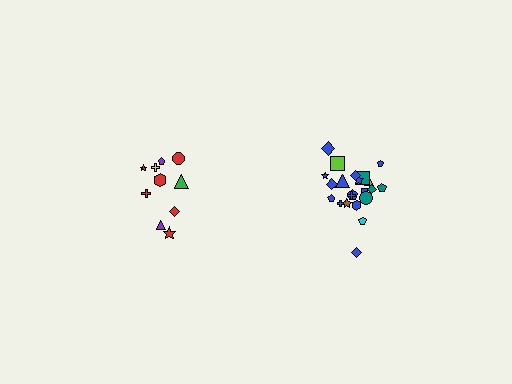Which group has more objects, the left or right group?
The right group.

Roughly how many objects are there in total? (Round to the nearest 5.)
Roughly 30 objects in total.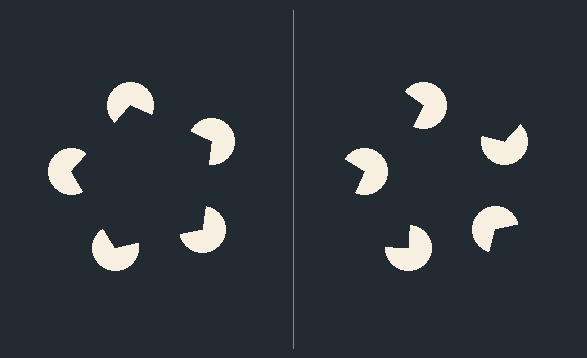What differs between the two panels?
The pac-man discs are positioned identically on both sides; only the wedge orientations differ. On the left they align to a pentagon; on the right they are misaligned.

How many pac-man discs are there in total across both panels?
10 — 5 on each side.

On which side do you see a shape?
An illusory pentagon appears on the left side. On the right side the wedge cuts are rotated, so no coherent shape forms.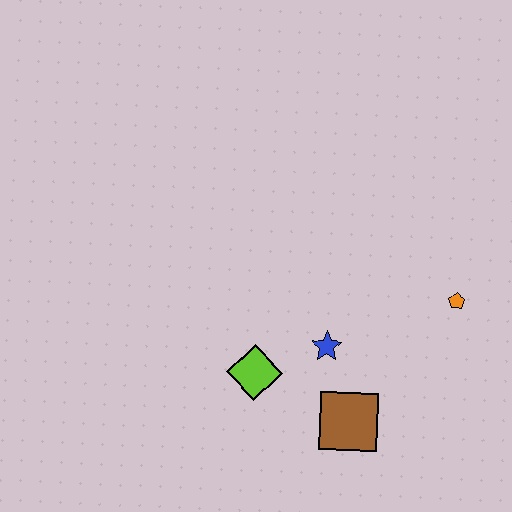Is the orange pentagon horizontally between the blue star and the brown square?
No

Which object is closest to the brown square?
The blue star is closest to the brown square.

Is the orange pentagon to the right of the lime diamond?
Yes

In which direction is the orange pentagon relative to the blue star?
The orange pentagon is to the right of the blue star.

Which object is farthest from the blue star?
The orange pentagon is farthest from the blue star.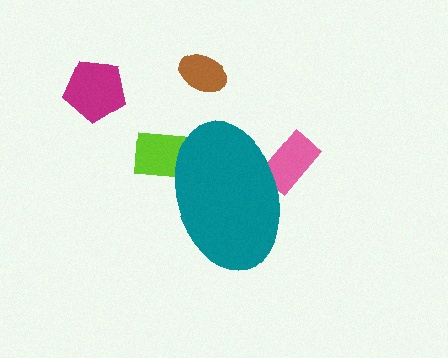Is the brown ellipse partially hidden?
No, the brown ellipse is fully visible.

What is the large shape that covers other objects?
A teal ellipse.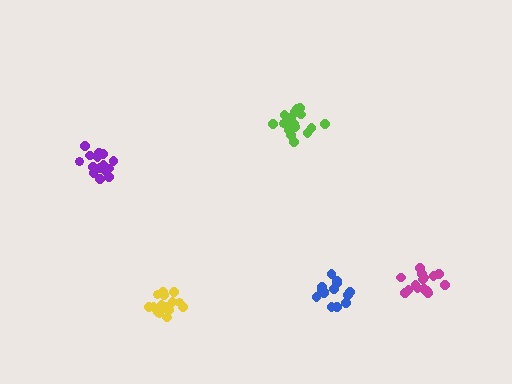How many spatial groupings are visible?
There are 5 spatial groupings.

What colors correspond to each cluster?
The clusters are colored: magenta, yellow, blue, lime, purple.